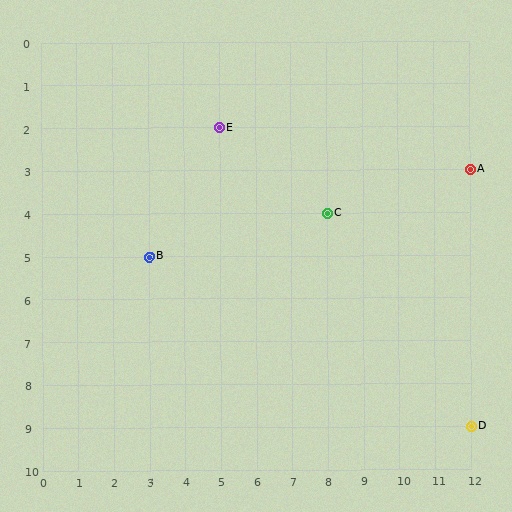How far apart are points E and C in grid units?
Points E and C are 3 columns and 2 rows apart (about 3.6 grid units diagonally).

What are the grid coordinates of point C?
Point C is at grid coordinates (8, 4).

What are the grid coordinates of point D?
Point D is at grid coordinates (12, 9).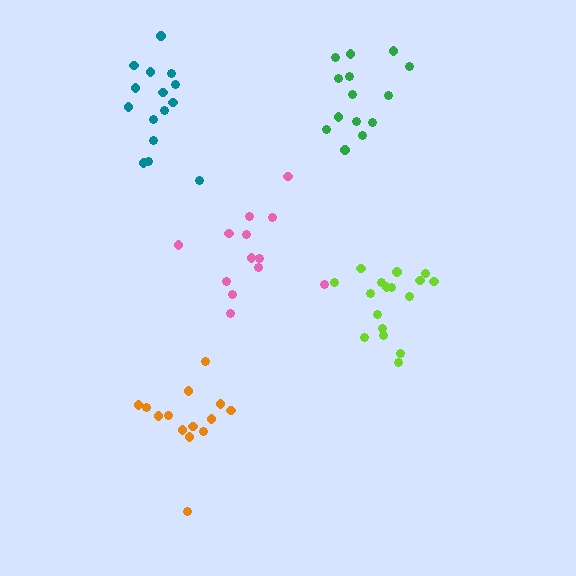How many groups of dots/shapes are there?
There are 5 groups.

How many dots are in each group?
Group 1: 14 dots, Group 2: 13 dots, Group 3: 14 dots, Group 4: 17 dots, Group 5: 15 dots (73 total).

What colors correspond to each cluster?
The clusters are colored: green, pink, orange, lime, teal.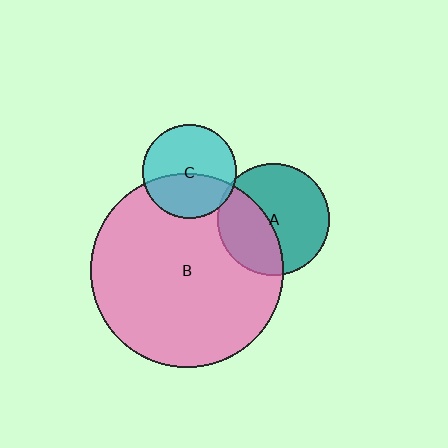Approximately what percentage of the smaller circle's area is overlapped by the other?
Approximately 40%.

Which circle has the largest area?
Circle B (pink).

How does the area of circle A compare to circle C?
Approximately 1.4 times.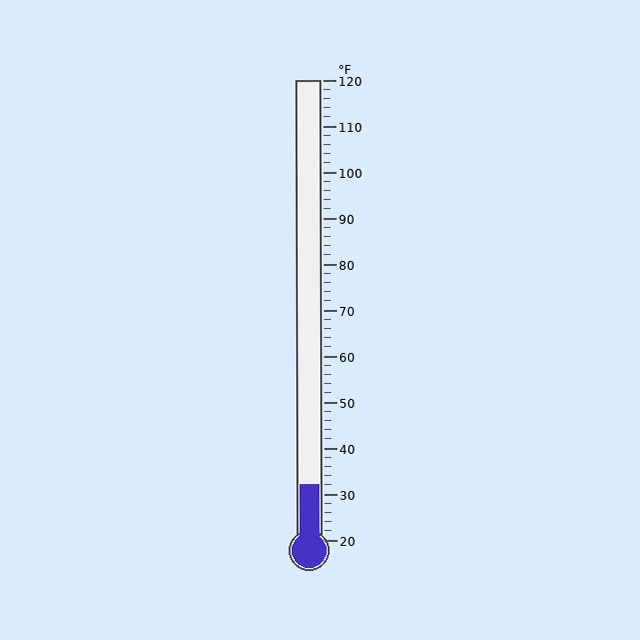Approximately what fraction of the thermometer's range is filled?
The thermometer is filled to approximately 10% of its range.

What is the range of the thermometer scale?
The thermometer scale ranges from 20°F to 120°F.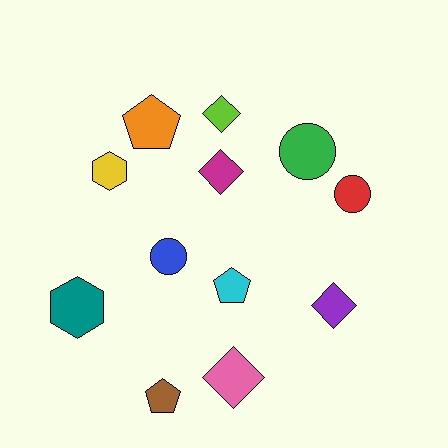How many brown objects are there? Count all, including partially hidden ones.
There is 1 brown object.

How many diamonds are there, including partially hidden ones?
There are 4 diamonds.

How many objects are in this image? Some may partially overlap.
There are 12 objects.